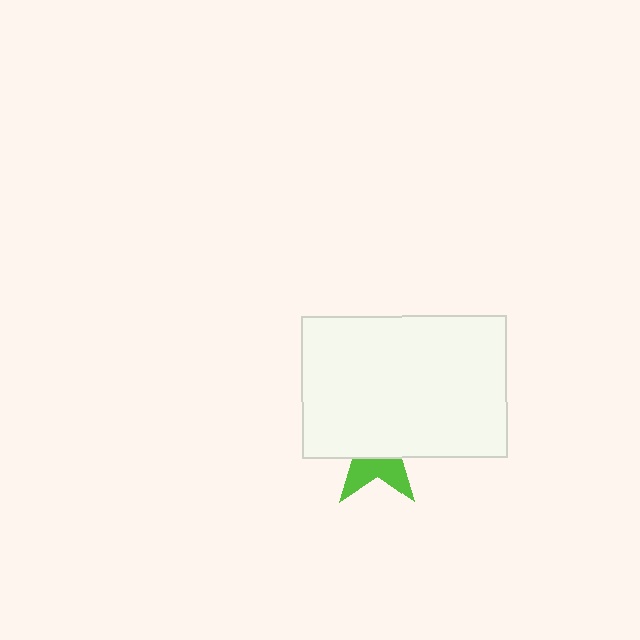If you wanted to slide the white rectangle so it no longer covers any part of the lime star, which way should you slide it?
Slide it up — that is the most direct way to separate the two shapes.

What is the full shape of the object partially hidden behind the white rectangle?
The partially hidden object is a lime star.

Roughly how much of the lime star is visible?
A small part of it is visible (roughly 36%).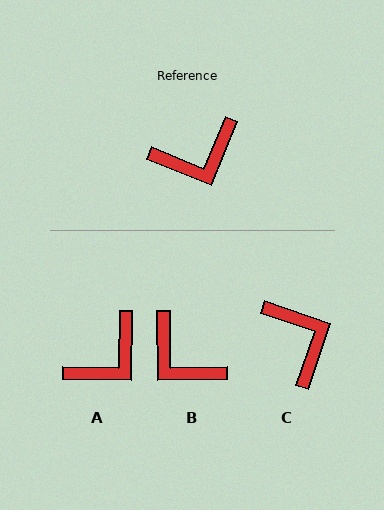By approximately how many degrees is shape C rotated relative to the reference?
Approximately 93 degrees counter-clockwise.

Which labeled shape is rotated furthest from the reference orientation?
C, about 93 degrees away.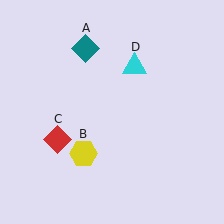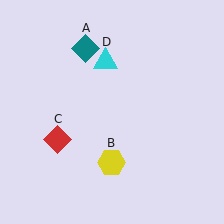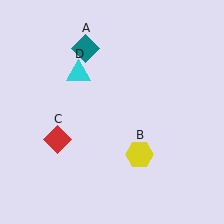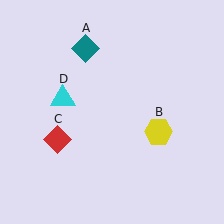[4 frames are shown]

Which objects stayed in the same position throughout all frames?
Teal diamond (object A) and red diamond (object C) remained stationary.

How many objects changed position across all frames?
2 objects changed position: yellow hexagon (object B), cyan triangle (object D).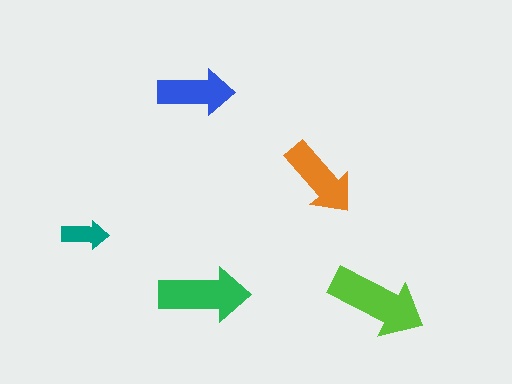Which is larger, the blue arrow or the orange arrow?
The orange one.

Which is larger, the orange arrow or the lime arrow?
The lime one.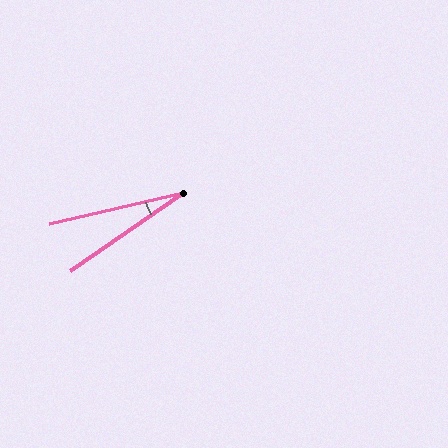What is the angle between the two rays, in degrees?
Approximately 21 degrees.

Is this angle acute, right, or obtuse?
It is acute.